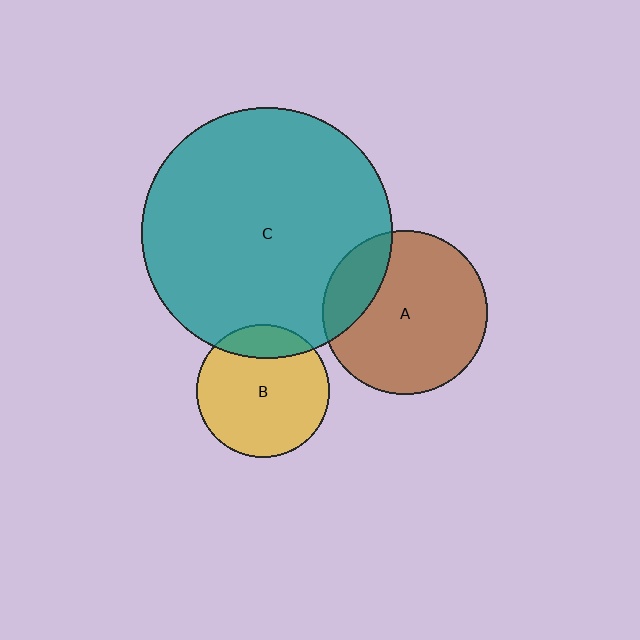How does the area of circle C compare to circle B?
Approximately 3.6 times.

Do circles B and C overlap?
Yes.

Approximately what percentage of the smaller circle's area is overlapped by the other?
Approximately 15%.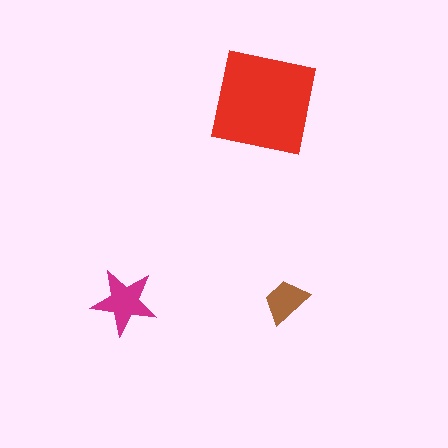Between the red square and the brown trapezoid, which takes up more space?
The red square.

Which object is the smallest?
The brown trapezoid.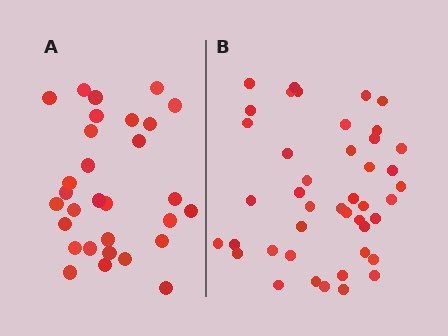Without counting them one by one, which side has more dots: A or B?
Region B (the right region) has more dots.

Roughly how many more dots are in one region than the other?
Region B has approximately 15 more dots than region A.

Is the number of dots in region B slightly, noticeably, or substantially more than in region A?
Region B has noticeably more, but not dramatically so. The ratio is roughly 1.4 to 1.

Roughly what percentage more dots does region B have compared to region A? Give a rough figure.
About 45% more.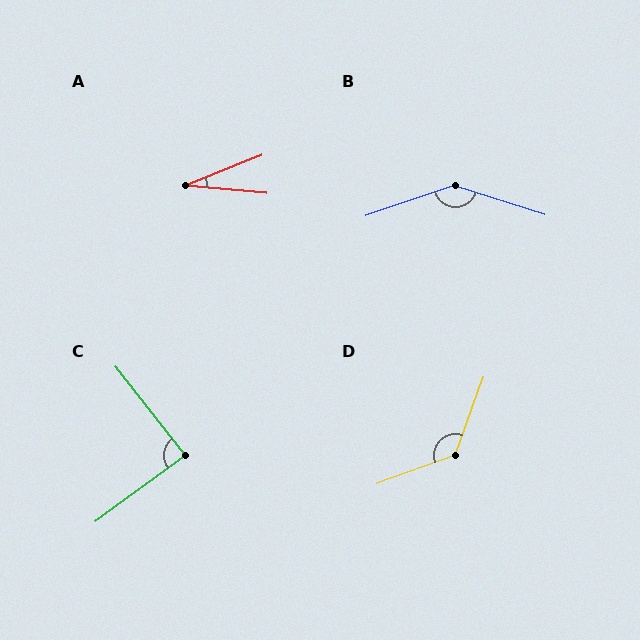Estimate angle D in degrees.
Approximately 130 degrees.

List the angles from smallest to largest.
A (27°), C (88°), D (130°), B (144°).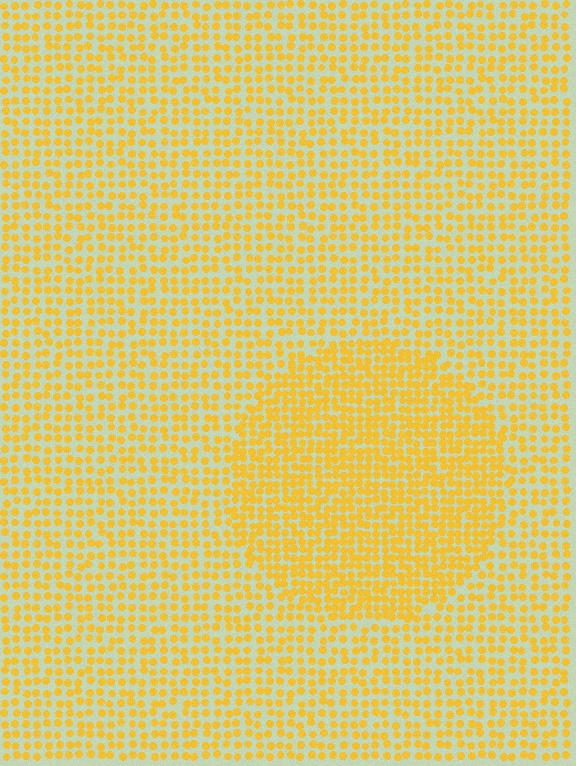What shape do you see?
I see a circle.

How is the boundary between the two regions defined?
The boundary is defined by a change in element density (approximately 1.6x ratio). All elements are the same color, size, and shape.